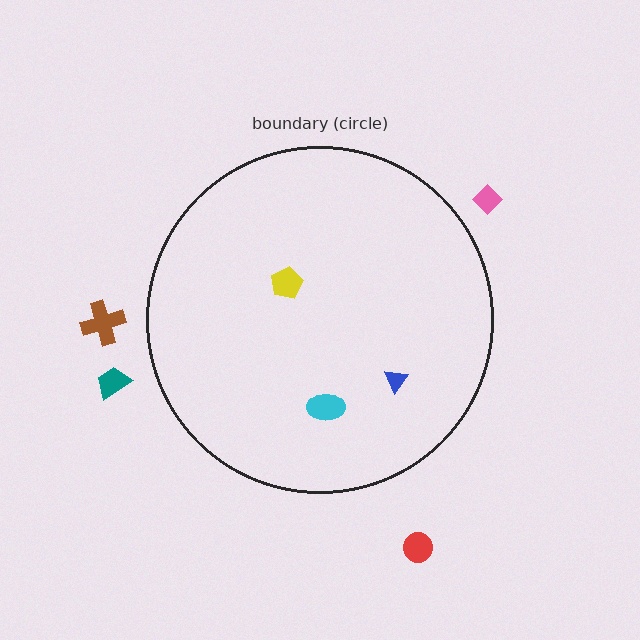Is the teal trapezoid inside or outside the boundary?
Outside.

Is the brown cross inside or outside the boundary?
Outside.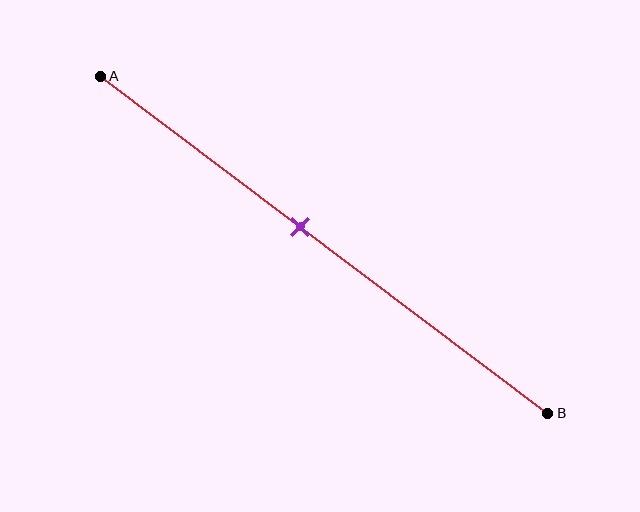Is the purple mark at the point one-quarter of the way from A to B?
No, the mark is at about 45% from A, not at the 25% one-quarter point.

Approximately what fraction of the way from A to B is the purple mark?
The purple mark is approximately 45% of the way from A to B.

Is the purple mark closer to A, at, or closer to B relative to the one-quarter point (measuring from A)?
The purple mark is closer to point B than the one-quarter point of segment AB.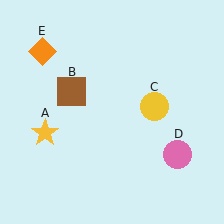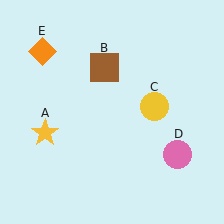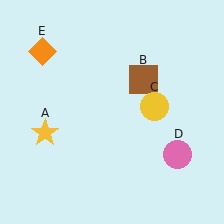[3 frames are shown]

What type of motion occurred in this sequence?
The brown square (object B) rotated clockwise around the center of the scene.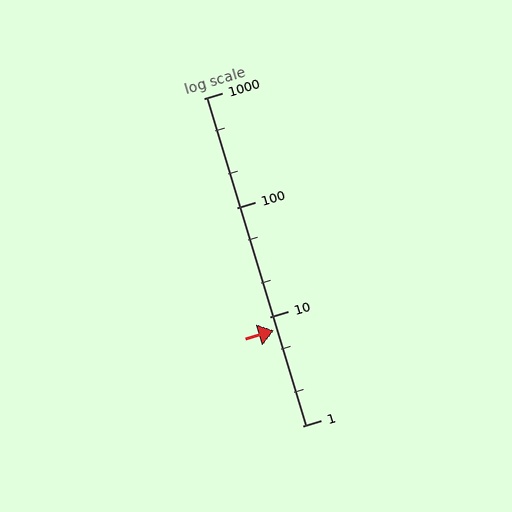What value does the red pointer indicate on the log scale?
The pointer indicates approximately 7.5.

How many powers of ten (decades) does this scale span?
The scale spans 3 decades, from 1 to 1000.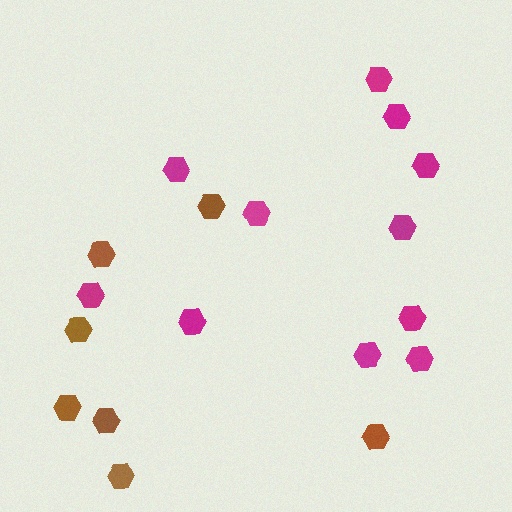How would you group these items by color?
There are 2 groups: one group of magenta hexagons (11) and one group of brown hexagons (7).